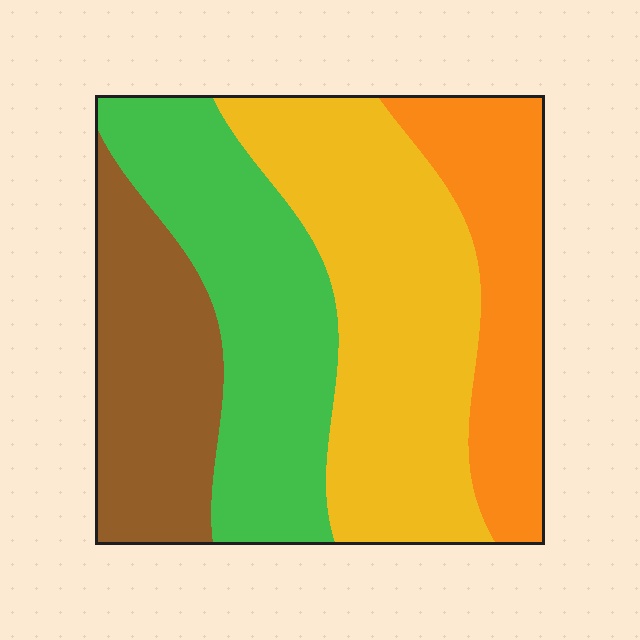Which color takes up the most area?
Yellow, at roughly 35%.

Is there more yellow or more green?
Yellow.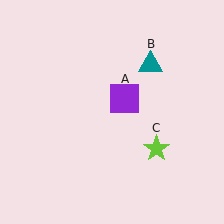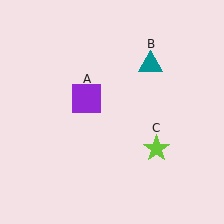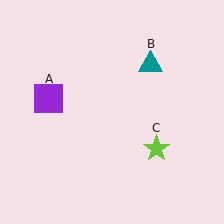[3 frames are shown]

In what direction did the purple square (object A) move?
The purple square (object A) moved left.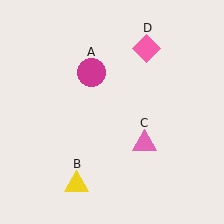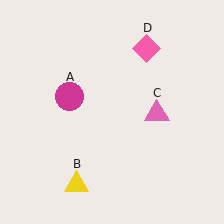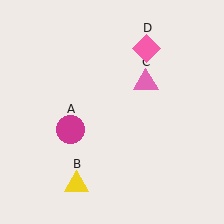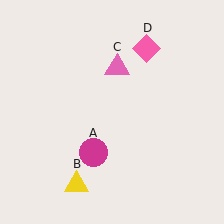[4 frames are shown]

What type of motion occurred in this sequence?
The magenta circle (object A), pink triangle (object C) rotated counterclockwise around the center of the scene.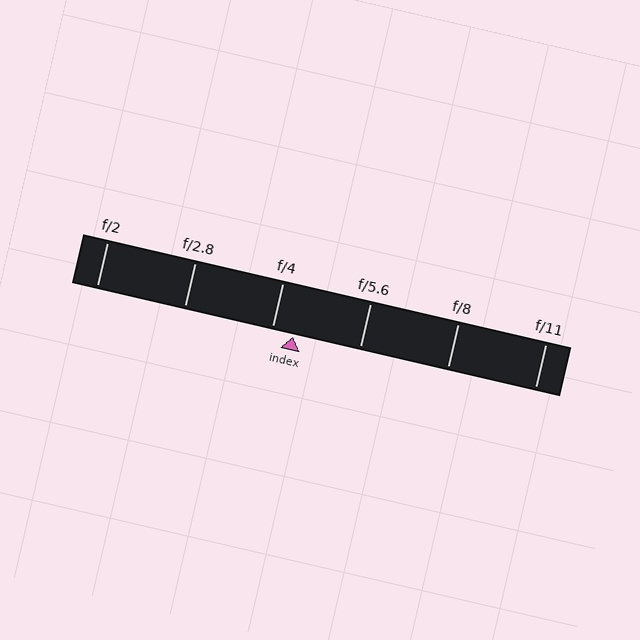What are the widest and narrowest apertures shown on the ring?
The widest aperture shown is f/2 and the narrowest is f/11.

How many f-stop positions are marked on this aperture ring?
There are 6 f-stop positions marked.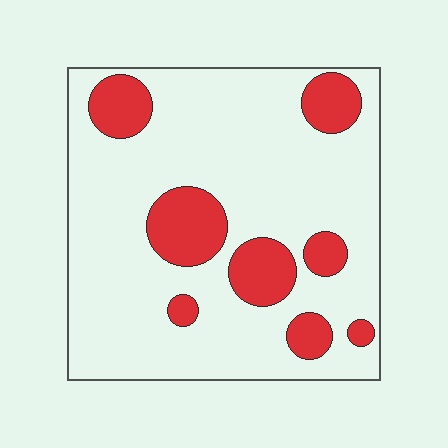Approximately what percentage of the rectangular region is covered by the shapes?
Approximately 20%.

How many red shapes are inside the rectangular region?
8.